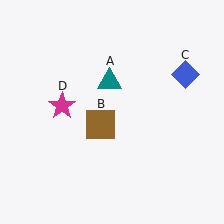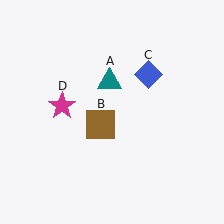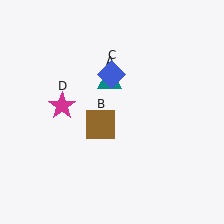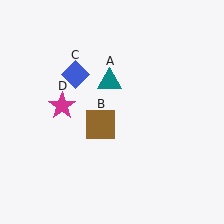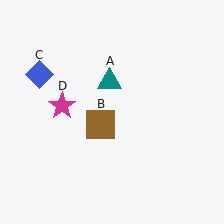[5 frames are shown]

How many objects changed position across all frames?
1 object changed position: blue diamond (object C).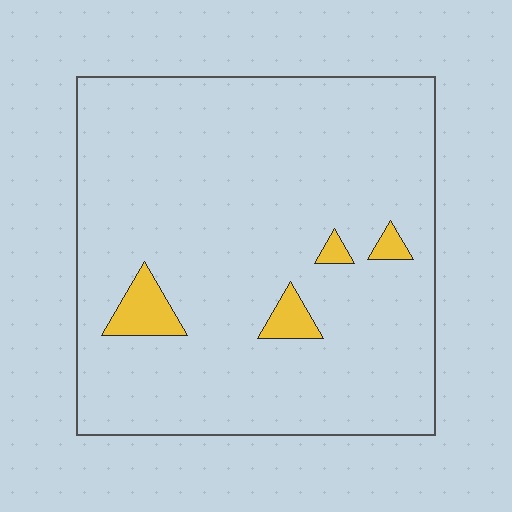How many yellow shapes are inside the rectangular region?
4.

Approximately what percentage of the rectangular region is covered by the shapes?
Approximately 5%.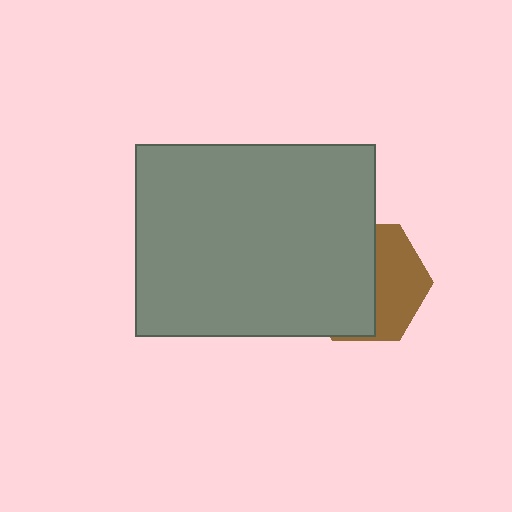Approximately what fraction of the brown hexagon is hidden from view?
Roughly 58% of the brown hexagon is hidden behind the gray rectangle.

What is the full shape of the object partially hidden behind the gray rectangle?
The partially hidden object is a brown hexagon.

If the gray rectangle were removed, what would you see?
You would see the complete brown hexagon.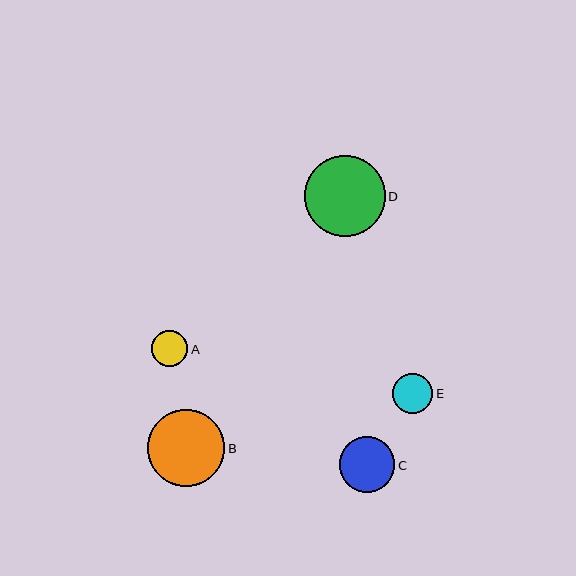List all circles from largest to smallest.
From largest to smallest: D, B, C, E, A.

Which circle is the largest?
Circle D is the largest with a size of approximately 81 pixels.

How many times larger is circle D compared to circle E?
Circle D is approximately 2.0 times the size of circle E.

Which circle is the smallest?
Circle A is the smallest with a size of approximately 36 pixels.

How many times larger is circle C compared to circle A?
Circle C is approximately 1.5 times the size of circle A.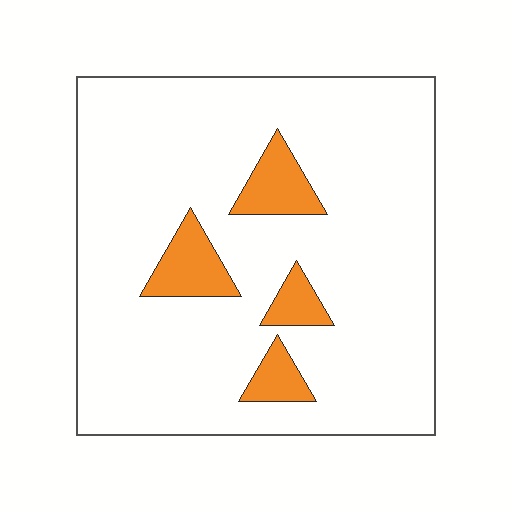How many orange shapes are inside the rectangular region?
4.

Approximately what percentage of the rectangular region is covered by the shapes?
Approximately 10%.